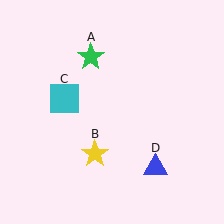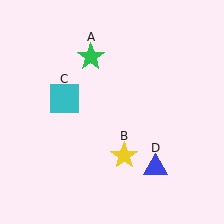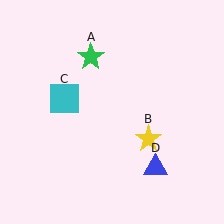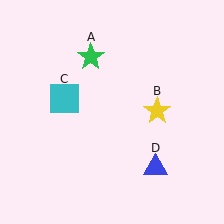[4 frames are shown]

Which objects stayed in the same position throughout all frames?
Green star (object A) and cyan square (object C) and blue triangle (object D) remained stationary.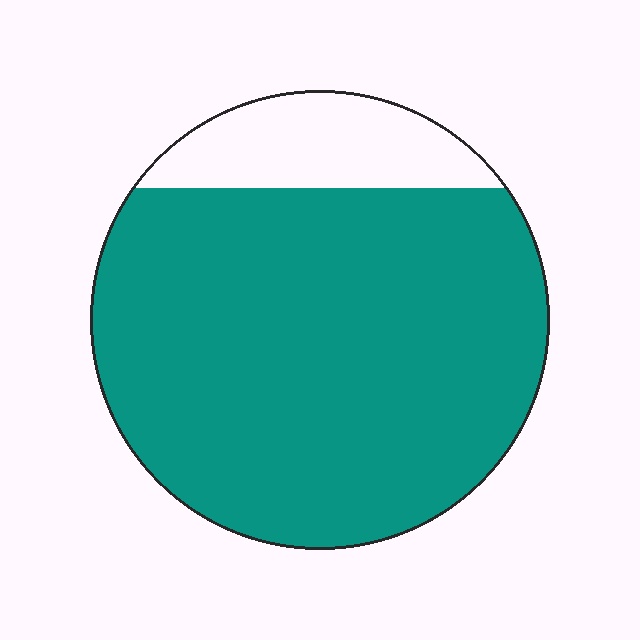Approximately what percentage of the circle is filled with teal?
Approximately 85%.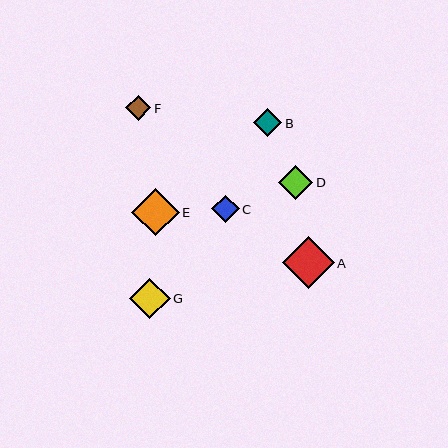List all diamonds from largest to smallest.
From largest to smallest: A, E, G, D, B, C, F.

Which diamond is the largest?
Diamond A is the largest with a size of approximately 52 pixels.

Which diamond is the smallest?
Diamond F is the smallest with a size of approximately 25 pixels.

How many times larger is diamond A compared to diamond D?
Diamond A is approximately 1.5 times the size of diamond D.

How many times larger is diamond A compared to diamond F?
Diamond A is approximately 2.1 times the size of diamond F.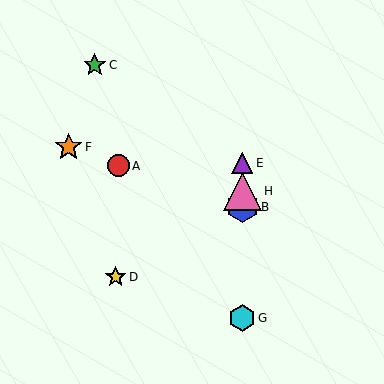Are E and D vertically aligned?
No, E is at x≈242 and D is at x≈116.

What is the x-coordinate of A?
Object A is at x≈118.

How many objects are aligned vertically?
4 objects (B, E, G, H) are aligned vertically.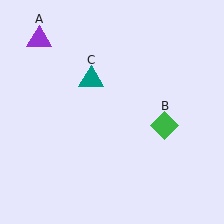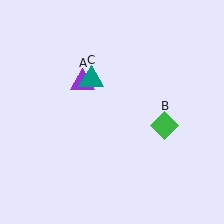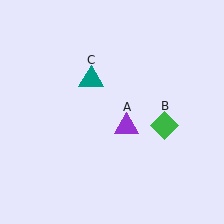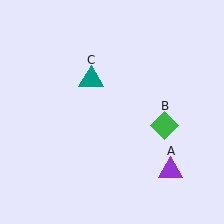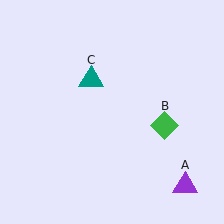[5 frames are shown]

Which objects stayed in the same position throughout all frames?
Green diamond (object B) and teal triangle (object C) remained stationary.